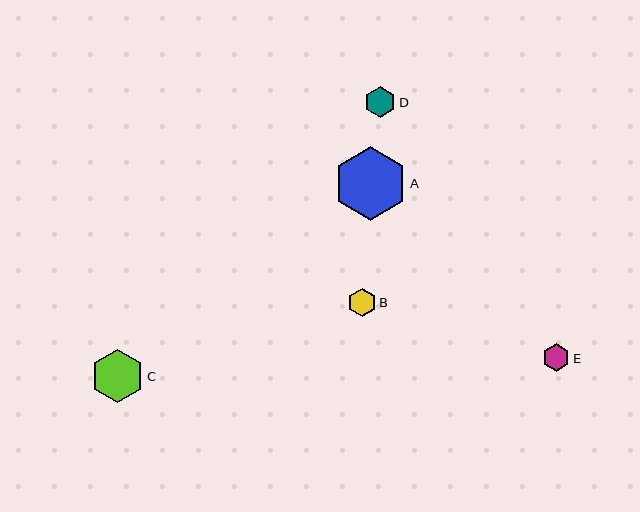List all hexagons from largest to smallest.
From largest to smallest: A, C, D, B, E.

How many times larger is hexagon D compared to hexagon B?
Hexagon D is approximately 1.1 times the size of hexagon B.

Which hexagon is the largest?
Hexagon A is the largest with a size of approximately 73 pixels.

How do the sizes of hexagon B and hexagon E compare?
Hexagon B and hexagon E are approximately the same size.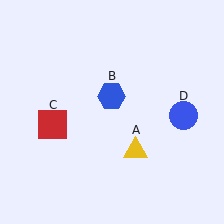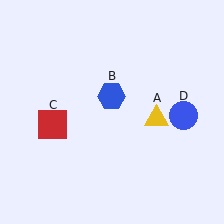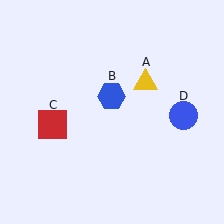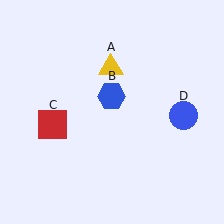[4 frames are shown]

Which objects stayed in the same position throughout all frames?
Blue hexagon (object B) and red square (object C) and blue circle (object D) remained stationary.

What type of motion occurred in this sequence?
The yellow triangle (object A) rotated counterclockwise around the center of the scene.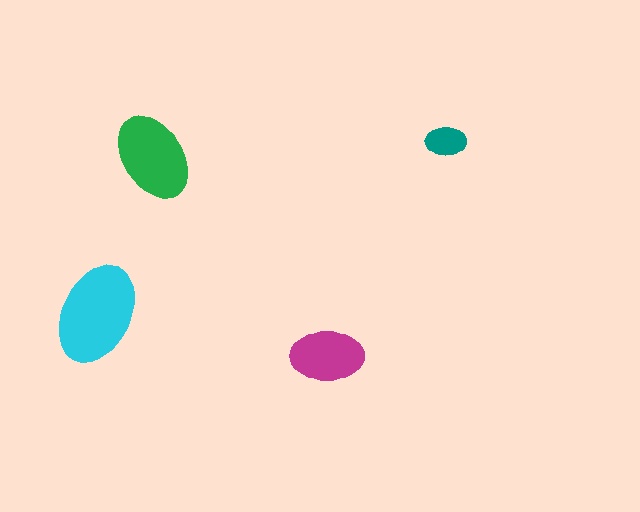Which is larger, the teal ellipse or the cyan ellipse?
The cyan one.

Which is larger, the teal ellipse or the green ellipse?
The green one.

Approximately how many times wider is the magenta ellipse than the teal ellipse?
About 2 times wider.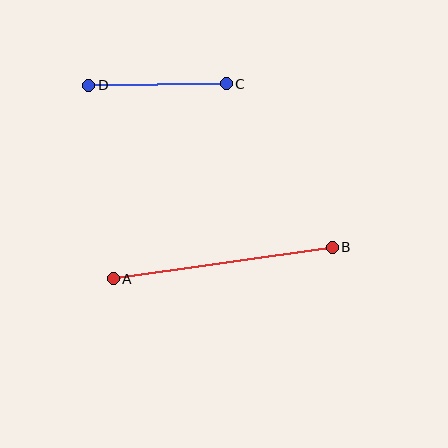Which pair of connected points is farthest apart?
Points A and B are farthest apart.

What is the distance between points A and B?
The distance is approximately 221 pixels.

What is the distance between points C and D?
The distance is approximately 138 pixels.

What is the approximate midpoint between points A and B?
The midpoint is at approximately (223, 263) pixels.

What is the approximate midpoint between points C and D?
The midpoint is at approximately (157, 85) pixels.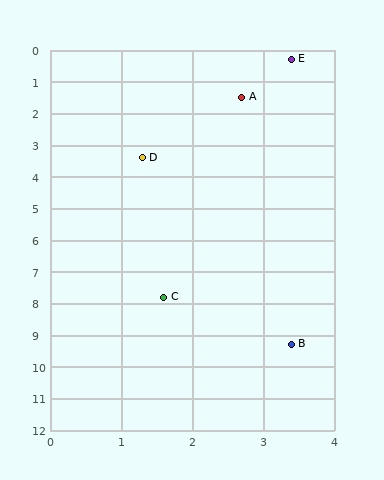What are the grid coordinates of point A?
Point A is at approximately (2.7, 1.5).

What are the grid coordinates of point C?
Point C is at approximately (1.6, 7.8).